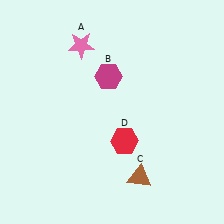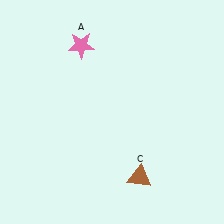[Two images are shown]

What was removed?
The magenta hexagon (B), the red hexagon (D) were removed in Image 2.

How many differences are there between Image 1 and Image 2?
There are 2 differences between the two images.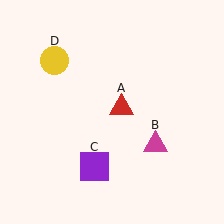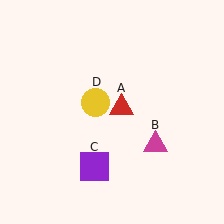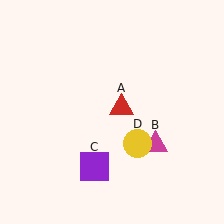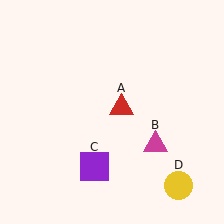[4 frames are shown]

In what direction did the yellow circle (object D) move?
The yellow circle (object D) moved down and to the right.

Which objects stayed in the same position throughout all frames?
Red triangle (object A) and magenta triangle (object B) and purple square (object C) remained stationary.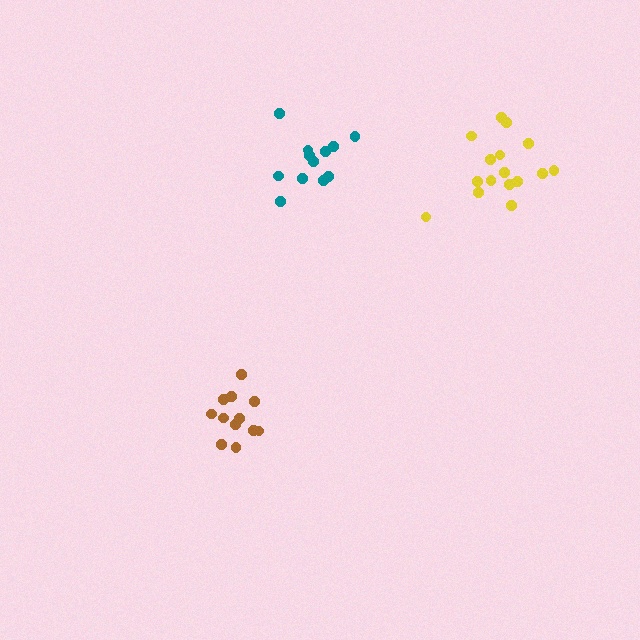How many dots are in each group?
Group 1: 12 dots, Group 2: 16 dots, Group 3: 12 dots (40 total).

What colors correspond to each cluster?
The clusters are colored: teal, yellow, brown.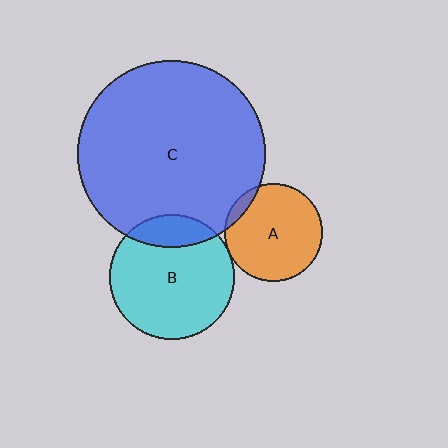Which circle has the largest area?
Circle C (blue).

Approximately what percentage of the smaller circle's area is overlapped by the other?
Approximately 15%.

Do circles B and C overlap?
Yes.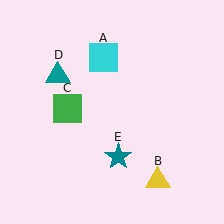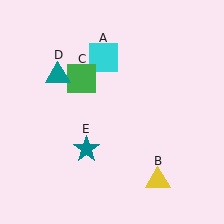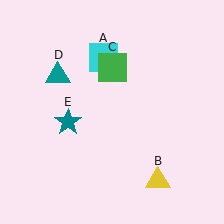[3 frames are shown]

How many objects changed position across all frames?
2 objects changed position: green square (object C), teal star (object E).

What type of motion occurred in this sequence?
The green square (object C), teal star (object E) rotated clockwise around the center of the scene.